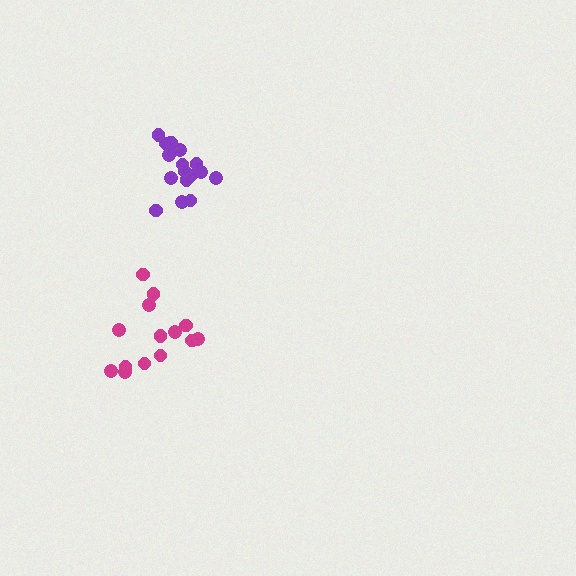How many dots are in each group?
Group 1: 16 dots, Group 2: 14 dots (30 total).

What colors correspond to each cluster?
The clusters are colored: purple, magenta.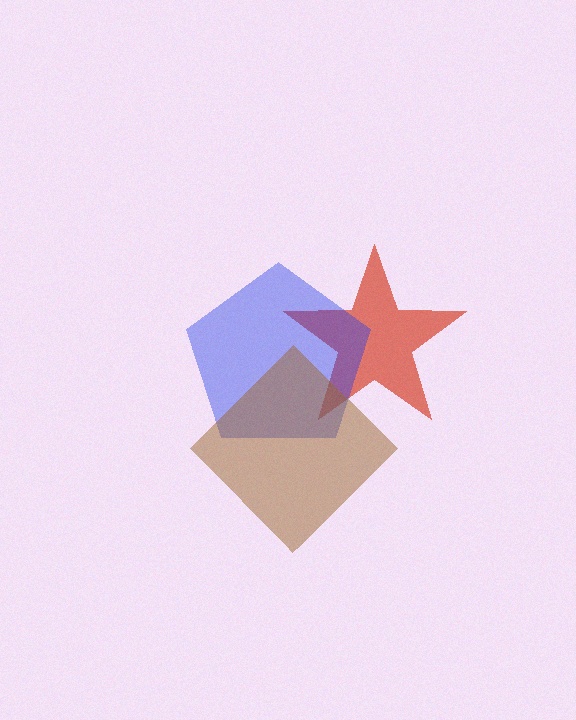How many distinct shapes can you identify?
There are 3 distinct shapes: a red star, a blue pentagon, a brown diamond.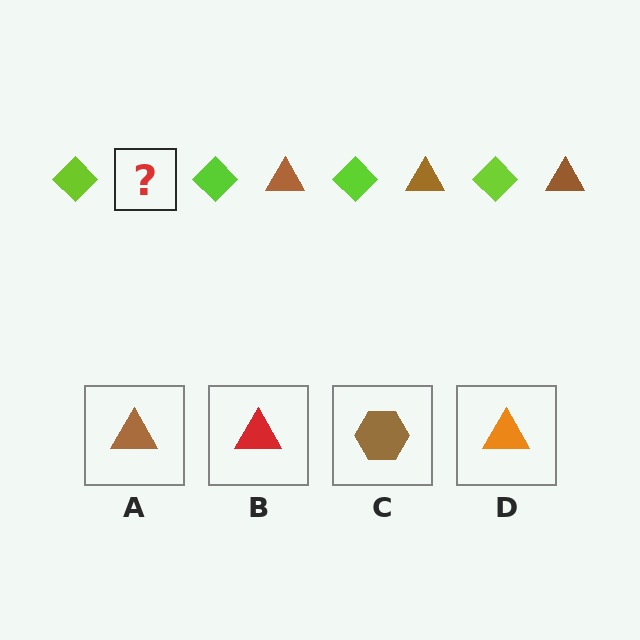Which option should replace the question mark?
Option A.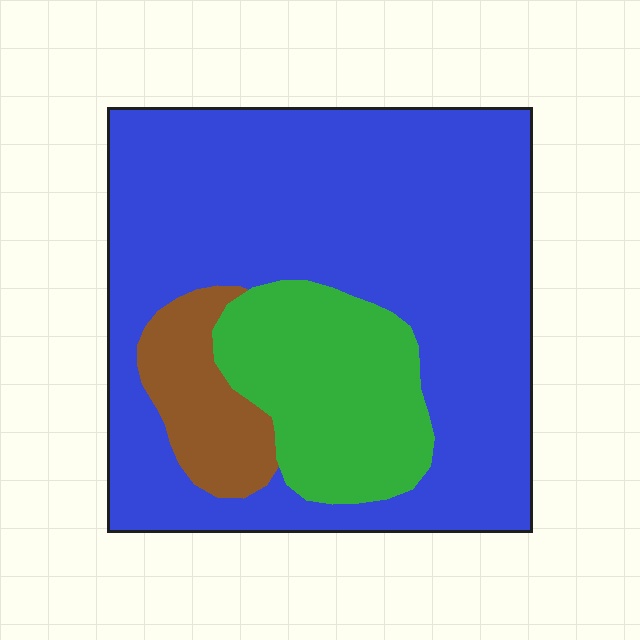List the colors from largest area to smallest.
From largest to smallest: blue, green, brown.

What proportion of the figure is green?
Green covers around 20% of the figure.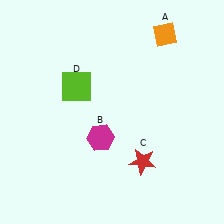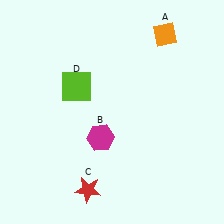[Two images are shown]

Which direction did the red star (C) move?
The red star (C) moved left.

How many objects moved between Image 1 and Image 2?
1 object moved between the two images.